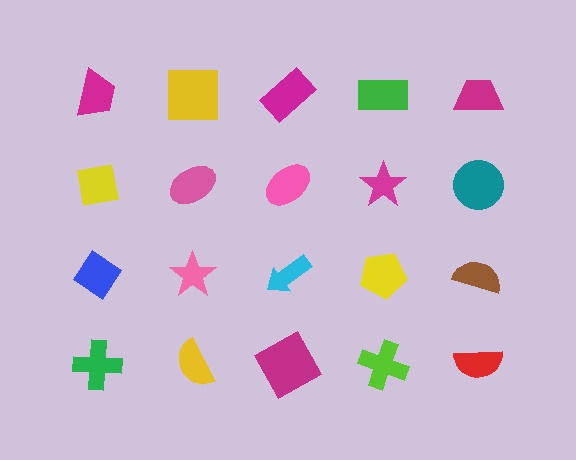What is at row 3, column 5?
A brown semicircle.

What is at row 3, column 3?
A cyan arrow.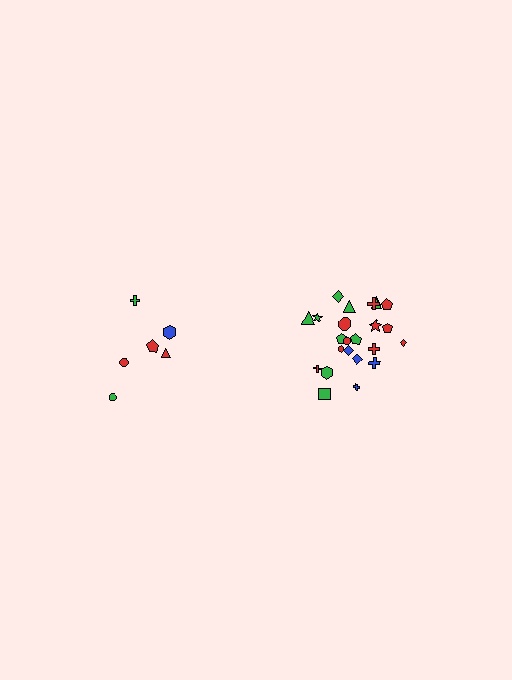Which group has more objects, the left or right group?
The right group.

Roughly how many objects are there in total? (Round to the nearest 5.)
Roughly 30 objects in total.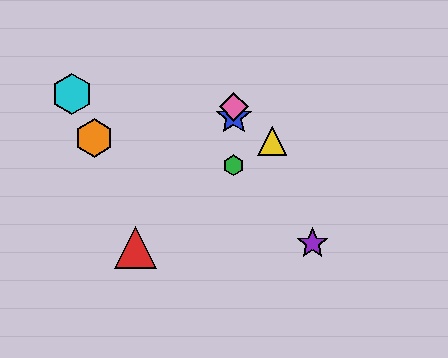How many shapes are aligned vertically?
3 shapes (the blue star, the green hexagon, the pink diamond) are aligned vertically.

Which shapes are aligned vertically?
The blue star, the green hexagon, the pink diamond are aligned vertically.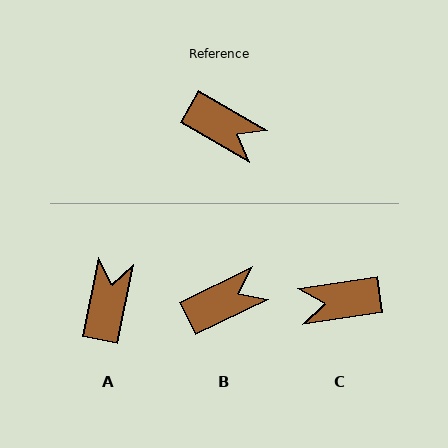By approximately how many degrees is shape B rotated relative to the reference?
Approximately 56 degrees counter-clockwise.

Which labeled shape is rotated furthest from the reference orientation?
C, about 141 degrees away.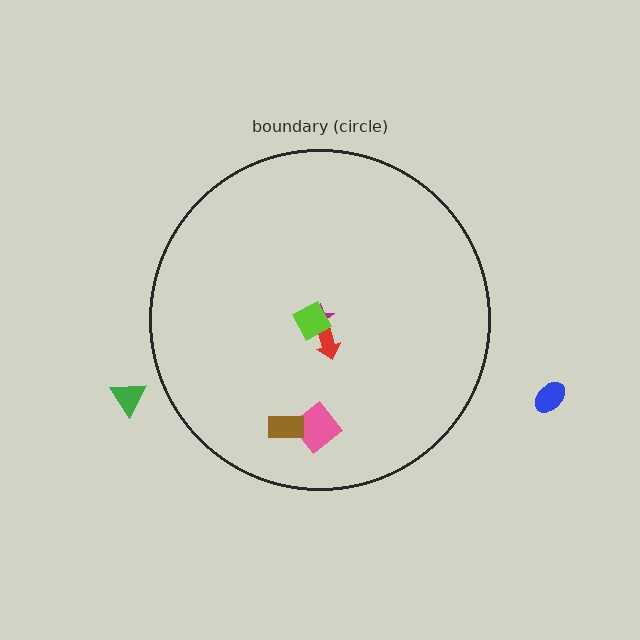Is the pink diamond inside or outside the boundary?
Inside.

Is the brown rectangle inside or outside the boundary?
Inside.